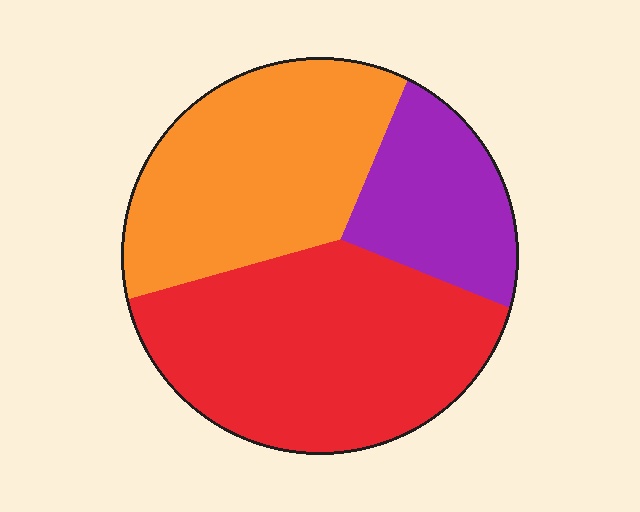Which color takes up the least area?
Purple, at roughly 20%.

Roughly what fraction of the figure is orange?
Orange covers about 35% of the figure.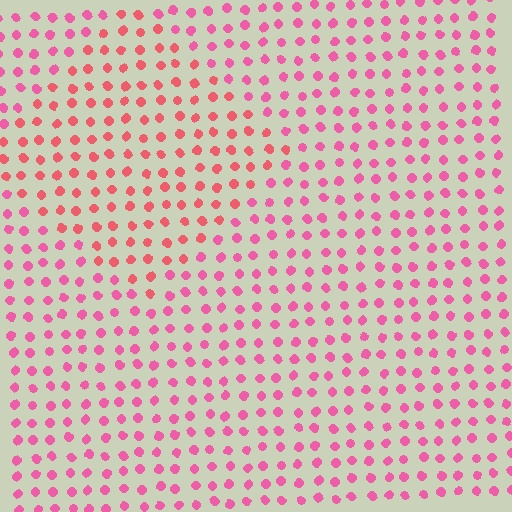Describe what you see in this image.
The image is filled with small pink elements in a uniform arrangement. A diamond-shaped region is visible where the elements are tinted to a slightly different hue, forming a subtle color boundary.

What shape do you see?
I see a diamond.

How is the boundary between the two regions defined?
The boundary is defined purely by a slight shift in hue (about 25 degrees). Spacing, size, and orientation are identical on both sides.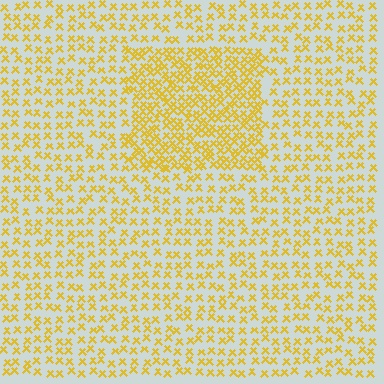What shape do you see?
I see a rectangle.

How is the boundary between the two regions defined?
The boundary is defined by a change in element density (approximately 2.0x ratio). All elements are the same color, size, and shape.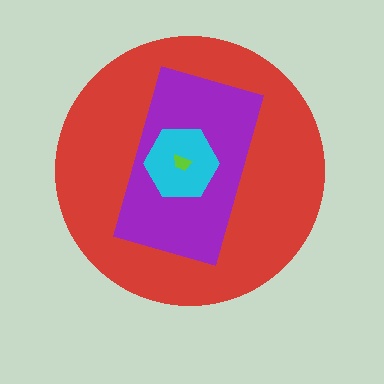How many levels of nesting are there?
4.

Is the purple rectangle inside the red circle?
Yes.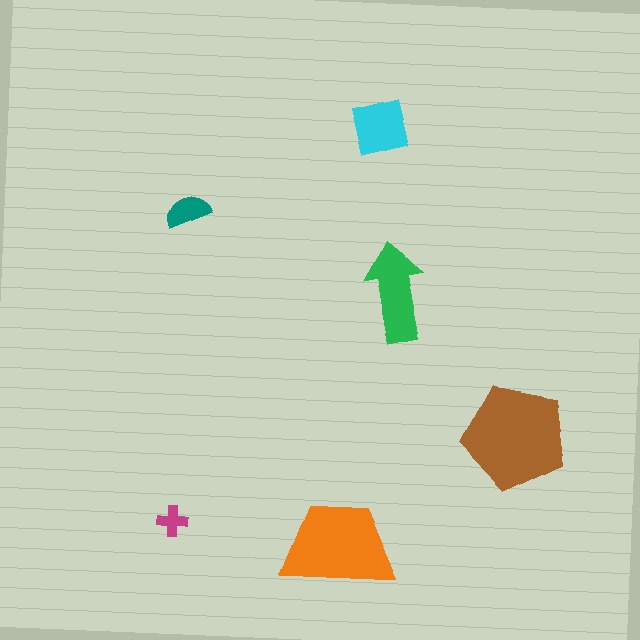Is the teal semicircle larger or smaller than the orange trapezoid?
Smaller.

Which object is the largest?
The brown pentagon.